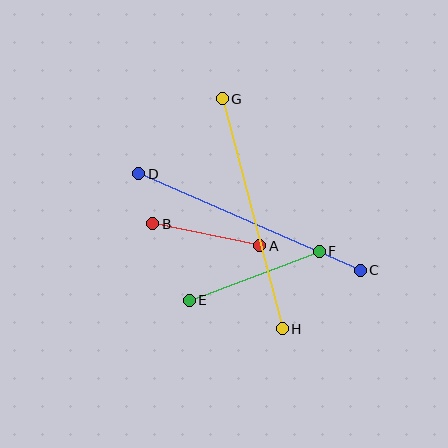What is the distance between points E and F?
The distance is approximately 139 pixels.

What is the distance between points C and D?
The distance is approximately 242 pixels.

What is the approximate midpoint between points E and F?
The midpoint is at approximately (254, 276) pixels.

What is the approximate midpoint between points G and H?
The midpoint is at approximately (252, 214) pixels.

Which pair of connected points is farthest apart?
Points C and D are farthest apart.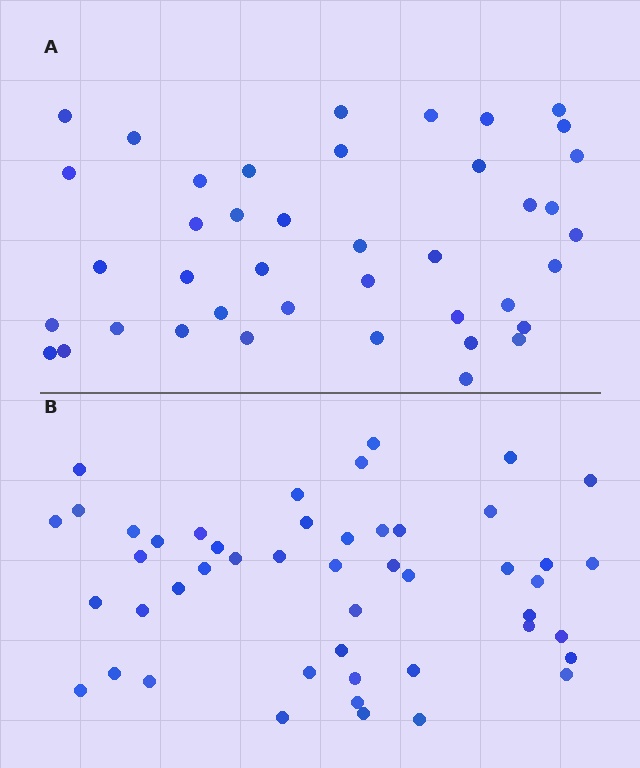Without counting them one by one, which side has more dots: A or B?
Region B (the bottom region) has more dots.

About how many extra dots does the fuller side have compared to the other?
Region B has roughly 8 or so more dots than region A.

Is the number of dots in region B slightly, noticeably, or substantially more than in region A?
Region B has only slightly more — the two regions are fairly close. The ratio is roughly 1.2 to 1.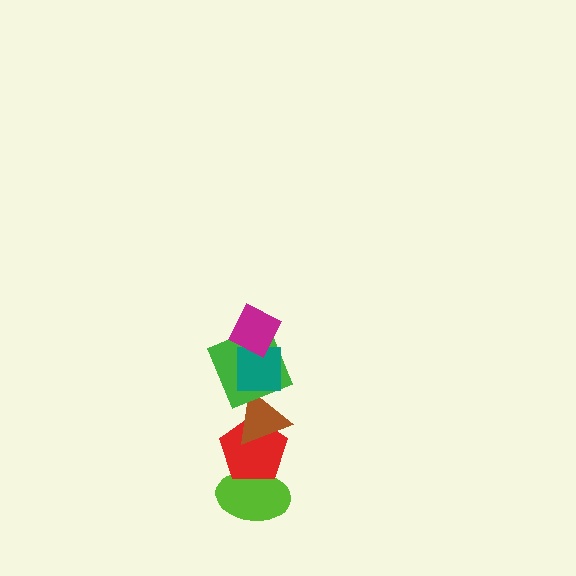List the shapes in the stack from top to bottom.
From top to bottom: the magenta square, the teal square, the green square, the brown triangle, the red pentagon, the lime ellipse.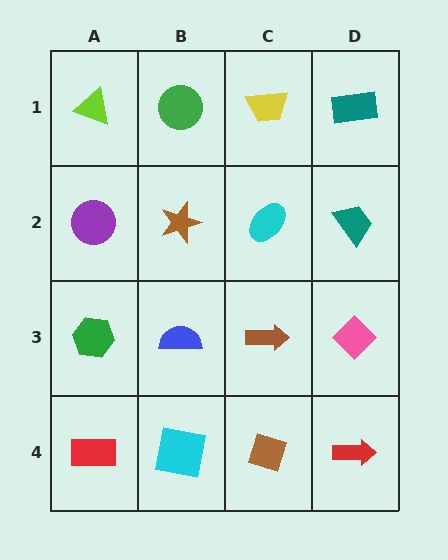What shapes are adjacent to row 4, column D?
A pink diamond (row 3, column D), a brown diamond (row 4, column C).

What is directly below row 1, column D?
A teal trapezoid.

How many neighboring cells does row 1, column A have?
2.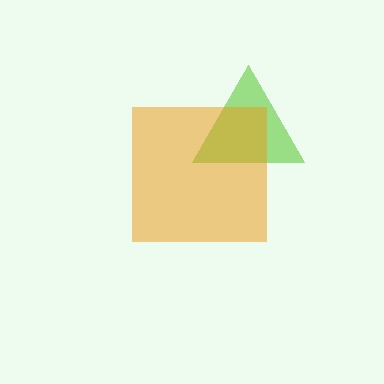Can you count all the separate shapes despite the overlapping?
Yes, there are 2 separate shapes.